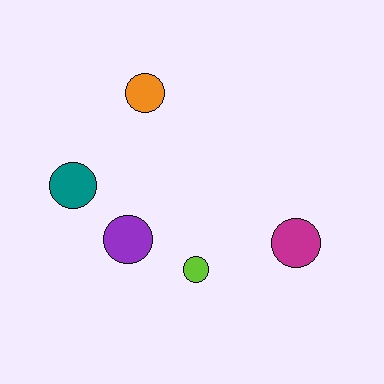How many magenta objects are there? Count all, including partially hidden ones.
There is 1 magenta object.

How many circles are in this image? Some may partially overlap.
There are 5 circles.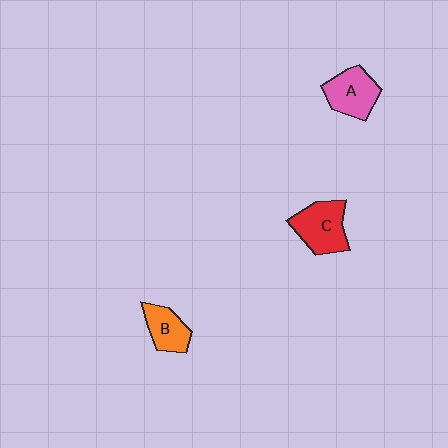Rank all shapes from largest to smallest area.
From largest to smallest: C (red), A (pink), B (orange).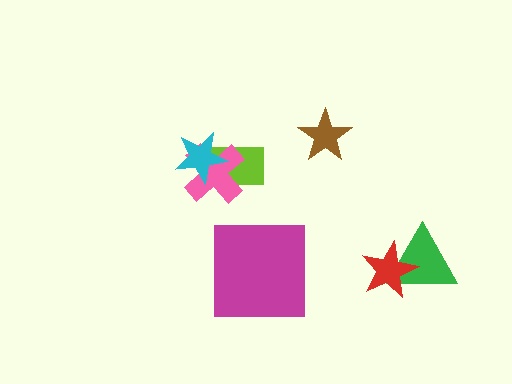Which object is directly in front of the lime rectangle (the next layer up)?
The pink cross is directly in front of the lime rectangle.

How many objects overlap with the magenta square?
0 objects overlap with the magenta square.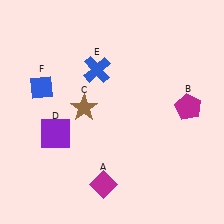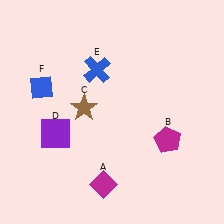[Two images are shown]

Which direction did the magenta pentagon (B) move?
The magenta pentagon (B) moved down.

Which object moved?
The magenta pentagon (B) moved down.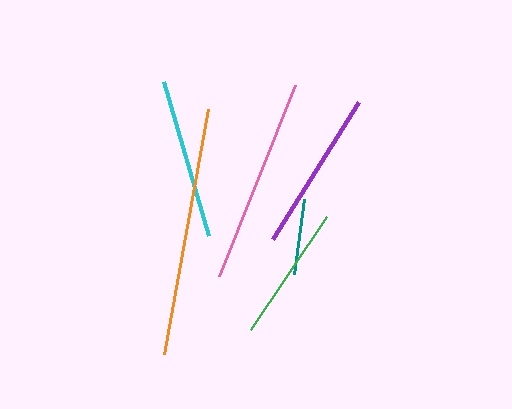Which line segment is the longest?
The orange line is the longest at approximately 248 pixels.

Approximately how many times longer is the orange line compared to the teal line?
The orange line is approximately 3.3 times the length of the teal line.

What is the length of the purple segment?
The purple segment is approximately 161 pixels long.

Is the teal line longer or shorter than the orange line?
The orange line is longer than the teal line.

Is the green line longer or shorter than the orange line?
The orange line is longer than the green line.